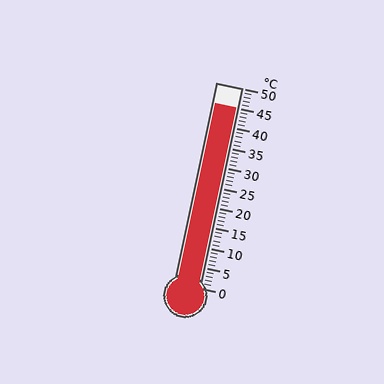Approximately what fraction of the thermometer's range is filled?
The thermometer is filled to approximately 90% of its range.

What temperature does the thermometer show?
The thermometer shows approximately 45°C.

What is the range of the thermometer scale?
The thermometer scale ranges from 0°C to 50°C.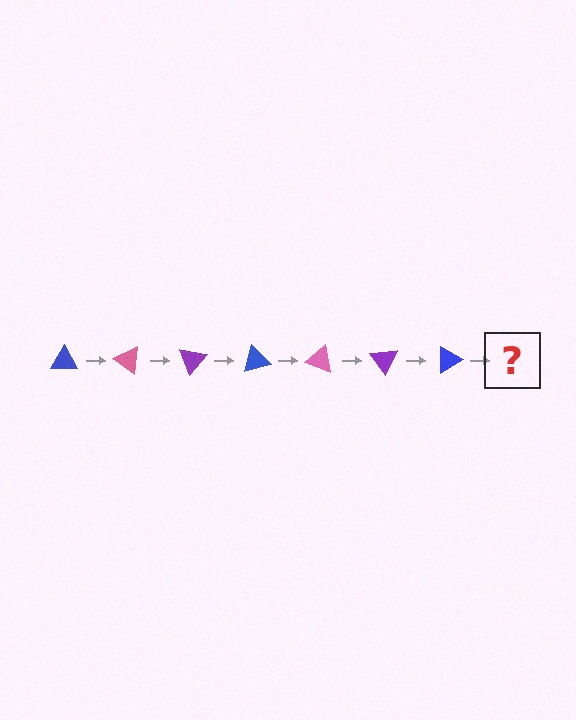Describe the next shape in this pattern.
It should be a pink triangle, rotated 245 degrees from the start.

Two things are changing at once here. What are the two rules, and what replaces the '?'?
The two rules are that it rotates 35 degrees each step and the color cycles through blue, pink, and purple. The '?' should be a pink triangle, rotated 245 degrees from the start.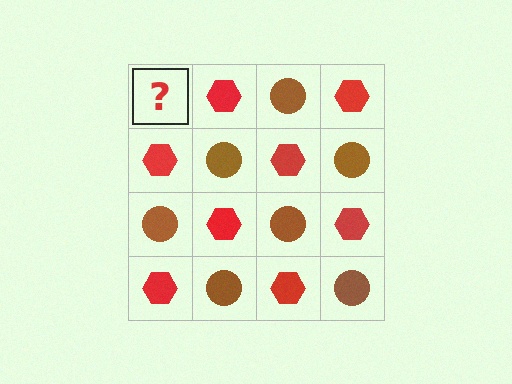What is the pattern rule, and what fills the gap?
The rule is that it alternates brown circle and red hexagon in a checkerboard pattern. The gap should be filled with a brown circle.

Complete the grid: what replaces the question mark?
The question mark should be replaced with a brown circle.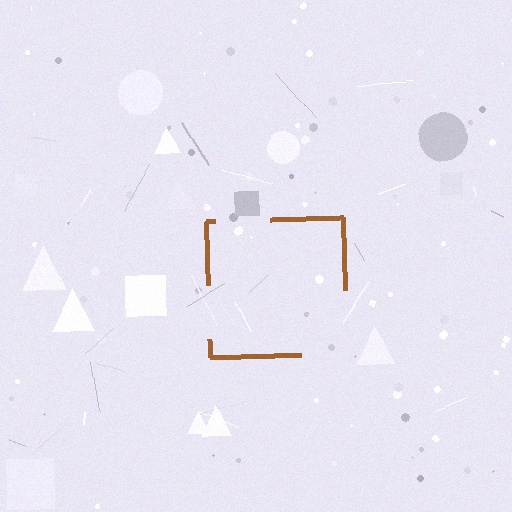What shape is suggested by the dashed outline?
The dashed outline suggests a square.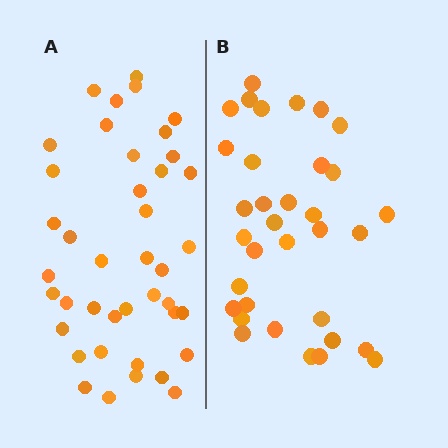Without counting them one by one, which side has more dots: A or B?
Region A (the left region) has more dots.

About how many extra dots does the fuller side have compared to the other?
Region A has roughly 8 or so more dots than region B.